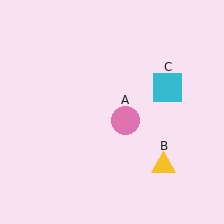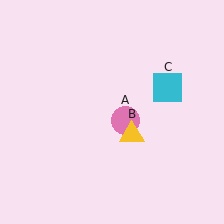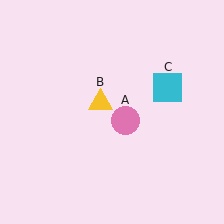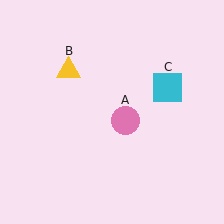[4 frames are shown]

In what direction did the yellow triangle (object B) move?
The yellow triangle (object B) moved up and to the left.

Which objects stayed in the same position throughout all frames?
Pink circle (object A) and cyan square (object C) remained stationary.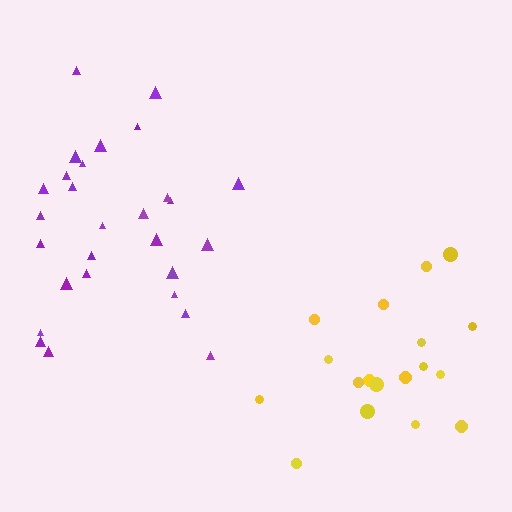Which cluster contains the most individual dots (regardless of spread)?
Purple (28).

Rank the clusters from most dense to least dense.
purple, yellow.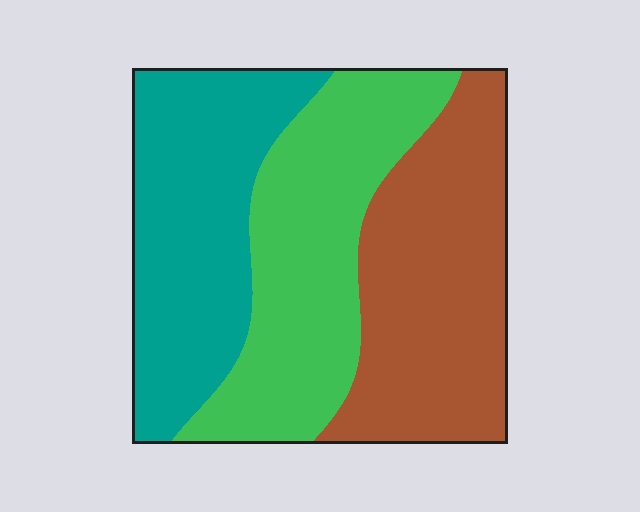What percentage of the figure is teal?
Teal takes up about one third (1/3) of the figure.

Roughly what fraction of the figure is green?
Green covers 33% of the figure.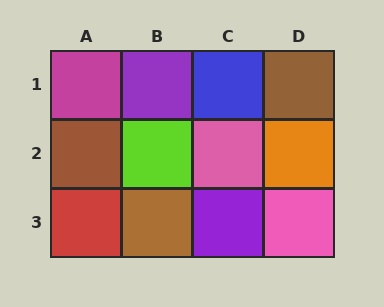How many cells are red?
1 cell is red.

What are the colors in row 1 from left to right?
Magenta, purple, blue, brown.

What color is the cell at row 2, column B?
Lime.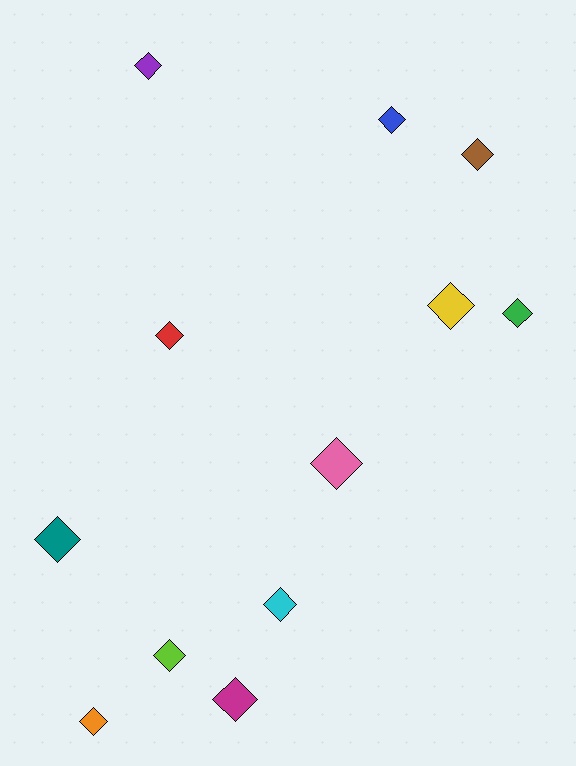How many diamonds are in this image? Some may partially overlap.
There are 12 diamonds.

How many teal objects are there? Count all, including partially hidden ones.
There is 1 teal object.